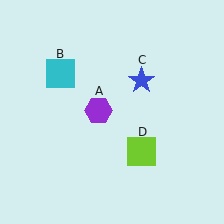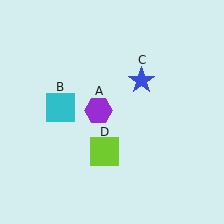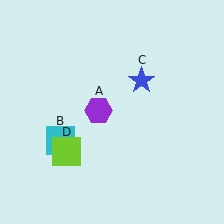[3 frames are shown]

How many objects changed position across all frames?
2 objects changed position: cyan square (object B), lime square (object D).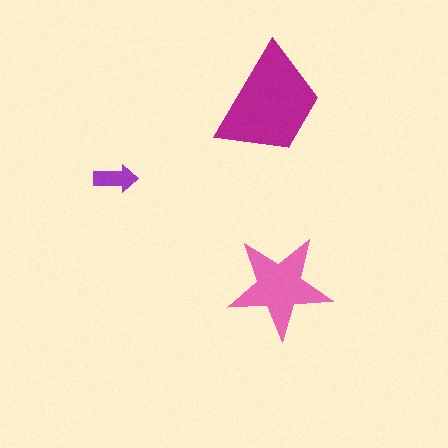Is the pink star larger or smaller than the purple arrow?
Larger.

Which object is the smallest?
The purple arrow.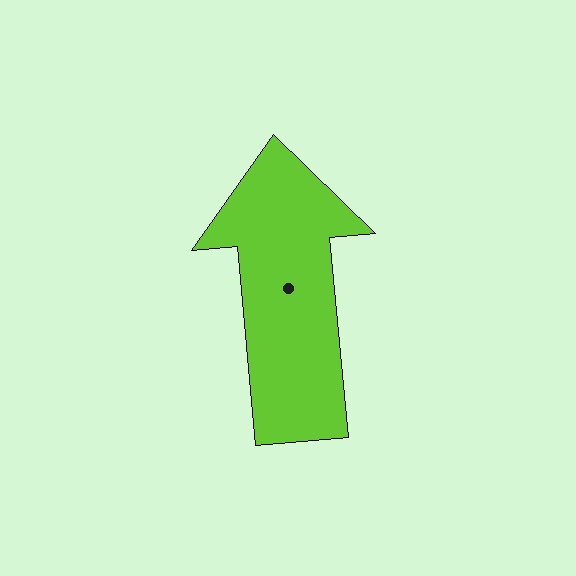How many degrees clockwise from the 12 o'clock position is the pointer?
Approximately 355 degrees.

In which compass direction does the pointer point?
North.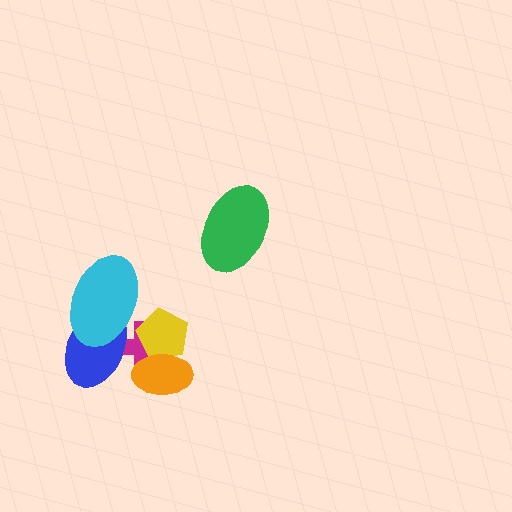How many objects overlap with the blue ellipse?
2 objects overlap with the blue ellipse.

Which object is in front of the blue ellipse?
The cyan ellipse is in front of the blue ellipse.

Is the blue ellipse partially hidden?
Yes, it is partially covered by another shape.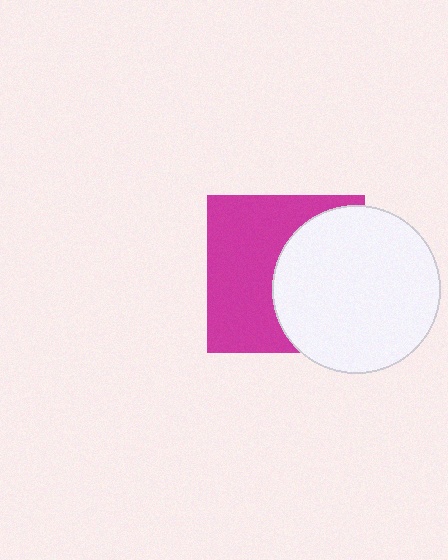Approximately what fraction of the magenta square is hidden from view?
Roughly 47% of the magenta square is hidden behind the white circle.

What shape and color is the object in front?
The object in front is a white circle.